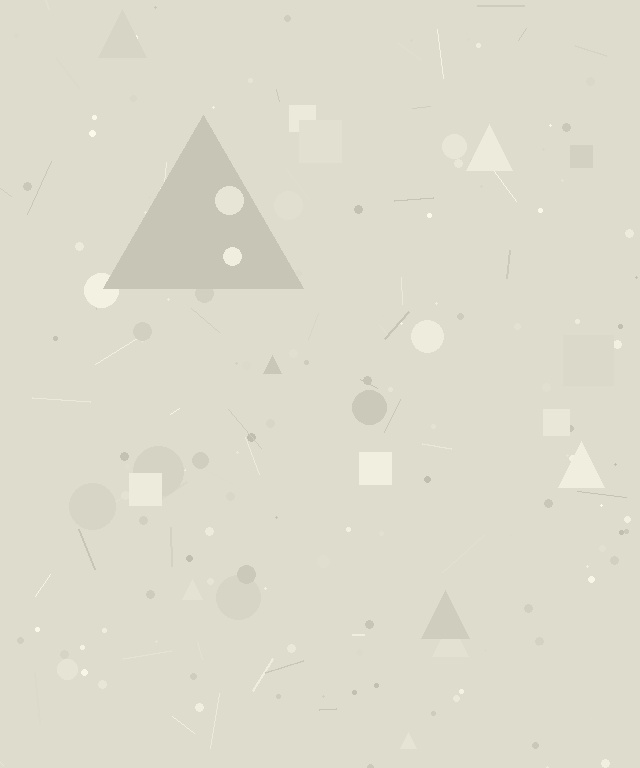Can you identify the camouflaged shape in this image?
The camouflaged shape is a triangle.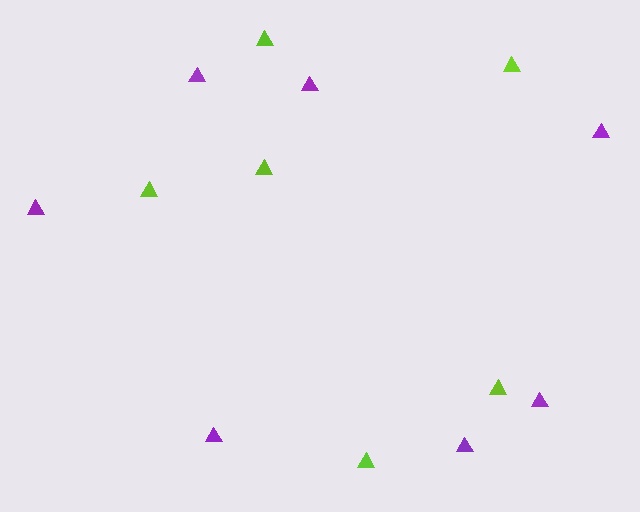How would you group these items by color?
There are 2 groups: one group of lime triangles (6) and one group of purple triangles (7).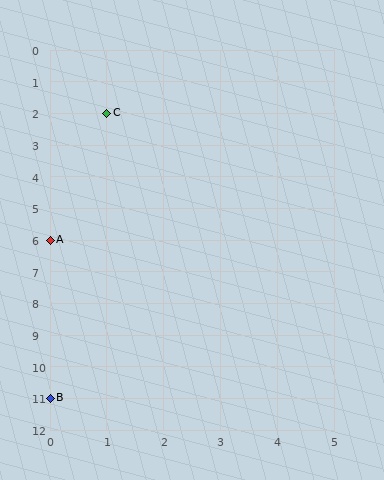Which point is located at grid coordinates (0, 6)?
Point A is at (0, 6).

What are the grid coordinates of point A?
Point A is at grid coordinates (0, 6).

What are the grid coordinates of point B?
Point B is at grid coordinates (0, 11).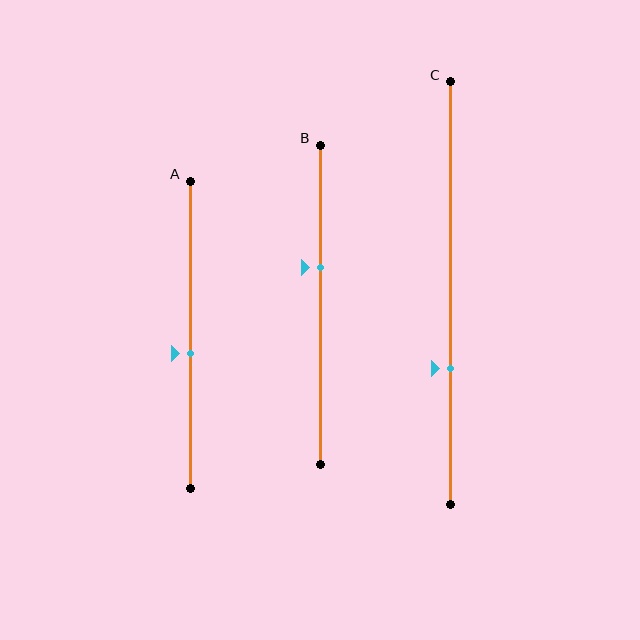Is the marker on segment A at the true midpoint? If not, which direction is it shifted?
No, the marker on segment A is shifted downward by about 6% of the segment length.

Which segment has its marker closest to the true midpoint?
Segment A has its marker closest to the true midpoint.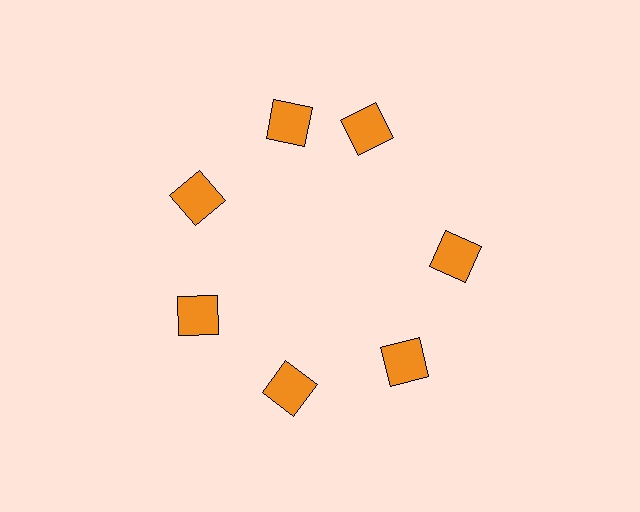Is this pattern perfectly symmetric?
No. The 7 orange squares are arranged in a ring, but one element near the 1 o'clock position is rotated out of alignment along the ring, breaking the 7-fold rotational symmetry.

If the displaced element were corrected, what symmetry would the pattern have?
It would have 7-fold rotational symmetry — the pattern would map onto itself every 51 degrees.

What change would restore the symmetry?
The symmetry would be restored by rotating it back into even spacing with its neighbors so that all 7 squares sit at equal angles and equal distance from the center.